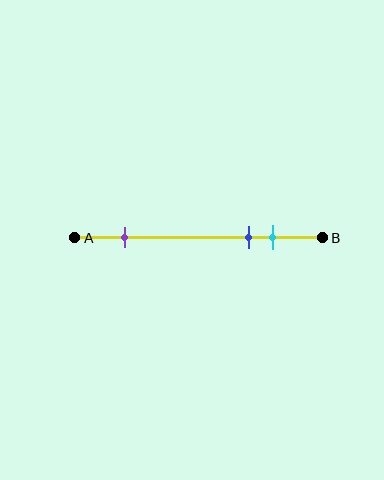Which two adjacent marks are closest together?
The blue and cyan marks are the closest adjacent pair.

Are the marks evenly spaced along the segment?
No, the marks are not evenly spaced.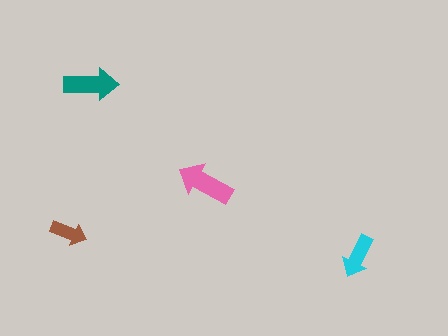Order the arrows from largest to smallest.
the pink one, the teal one, the cyan one, the brown one.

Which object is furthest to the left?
The brown arrow is leftmost.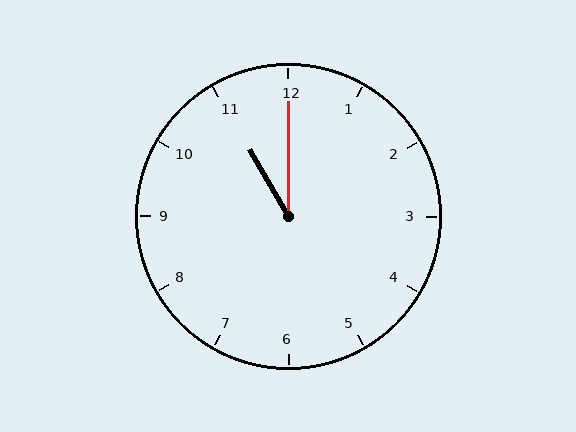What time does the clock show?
11:00.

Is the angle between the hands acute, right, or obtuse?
It is acute.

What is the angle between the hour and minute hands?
Approximately 30 degrees.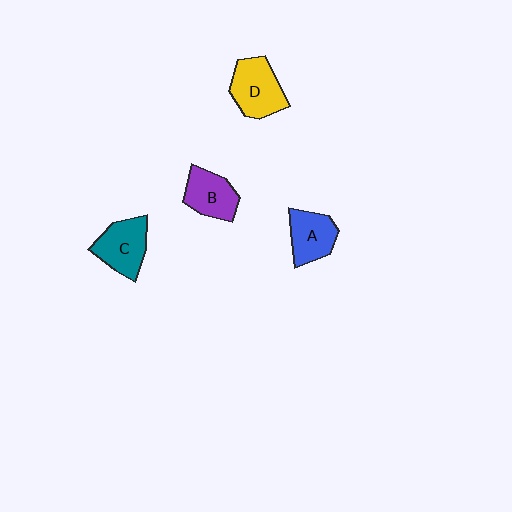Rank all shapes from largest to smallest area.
From largest to smallest: D (yellow), C (teal), B (purple), A (blue).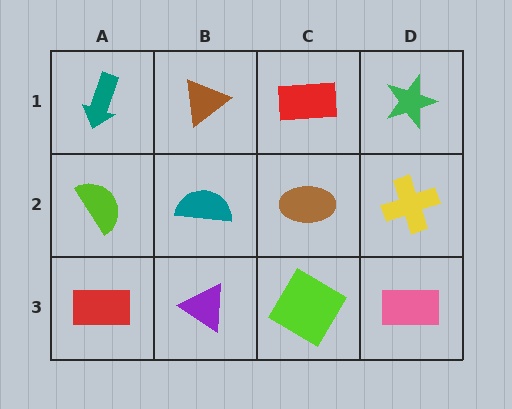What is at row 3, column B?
A purple triangle.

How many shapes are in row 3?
4 shapes.